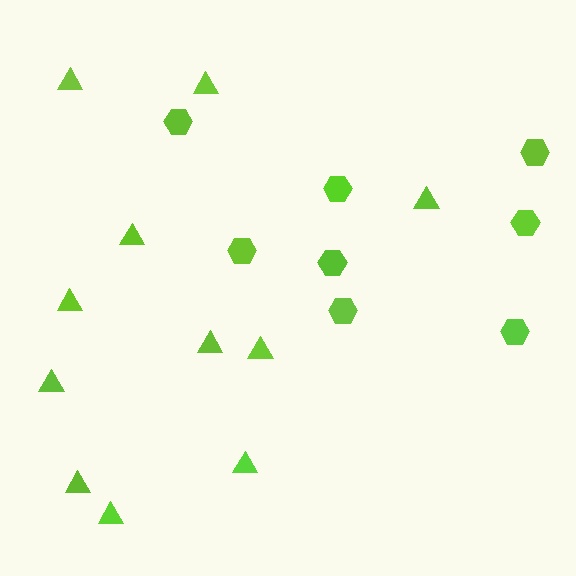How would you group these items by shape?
There are 2 groups: one group of triangles (11) and one group of hexagons (8).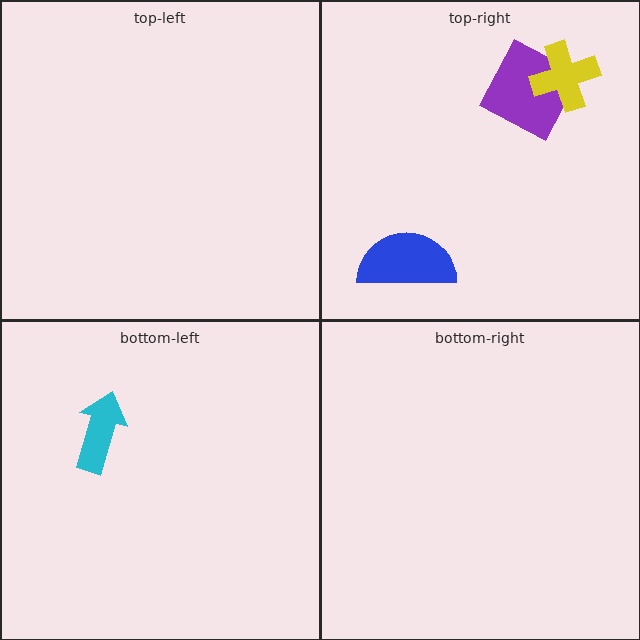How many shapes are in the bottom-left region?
1.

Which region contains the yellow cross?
The top-right region.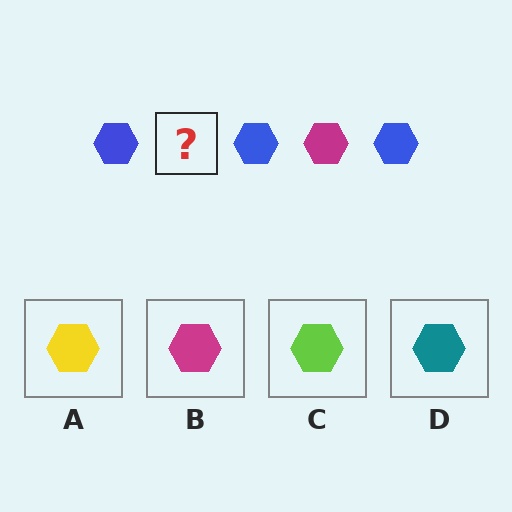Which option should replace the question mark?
Option B.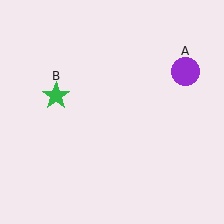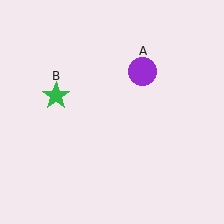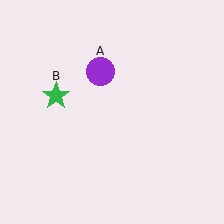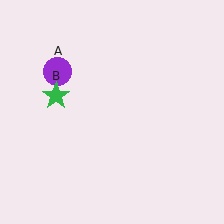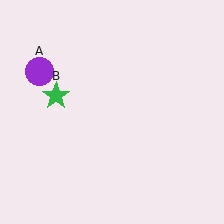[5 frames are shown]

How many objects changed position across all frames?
1 object changed position: purple circle (object A).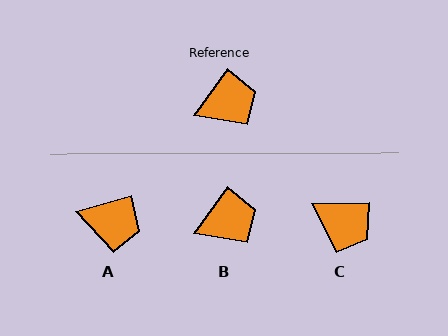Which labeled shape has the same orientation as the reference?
B.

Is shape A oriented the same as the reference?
No, it is off by about 38 degrees.